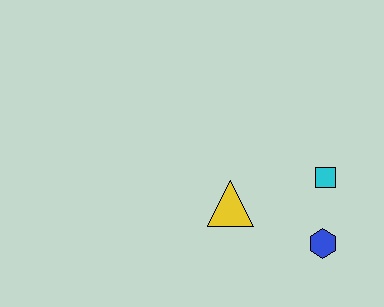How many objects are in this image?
There are 3 objects.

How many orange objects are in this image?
There are no orange objects.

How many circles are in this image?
There are no circles.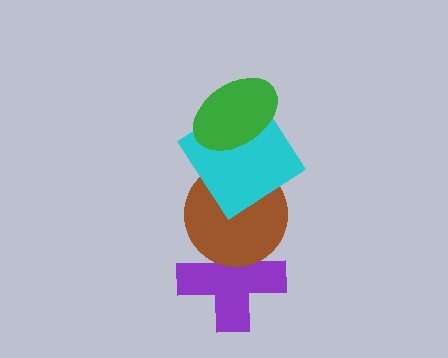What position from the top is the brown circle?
The brown circle is 3rd from the top.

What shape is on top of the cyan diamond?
The green ellipse is on top of the cyan diamond.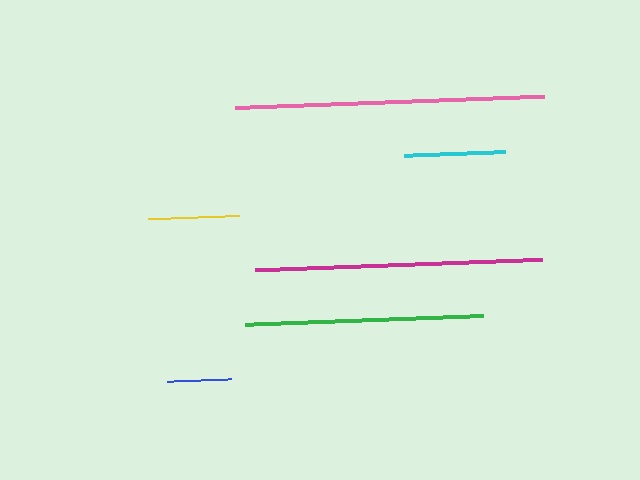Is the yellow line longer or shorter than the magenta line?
The magenta line is longer than the yellow line.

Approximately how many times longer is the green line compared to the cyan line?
The green line is approximately 2.4 times the length of the cyan line.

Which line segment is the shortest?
The blue line is the shortest at approximately 65 pixels.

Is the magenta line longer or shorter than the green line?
The magenta line is longer than the green line.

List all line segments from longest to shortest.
From longest to shortest: pink, magenta, green, cyan, yellow, blue.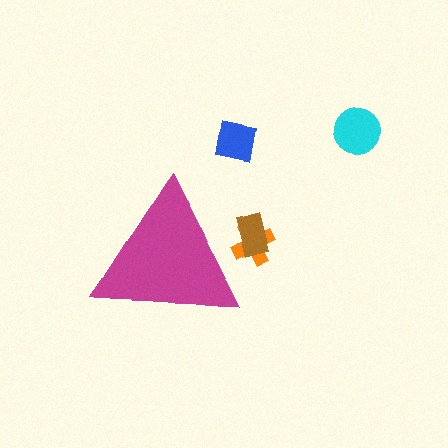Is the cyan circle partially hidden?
No, the cyan circle is fully visible.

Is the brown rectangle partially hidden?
Yes, the brown rectangle is partially hidden behind the magenta triangle.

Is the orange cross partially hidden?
Yes, the orange cross is partially hidden behind the magenta triangle.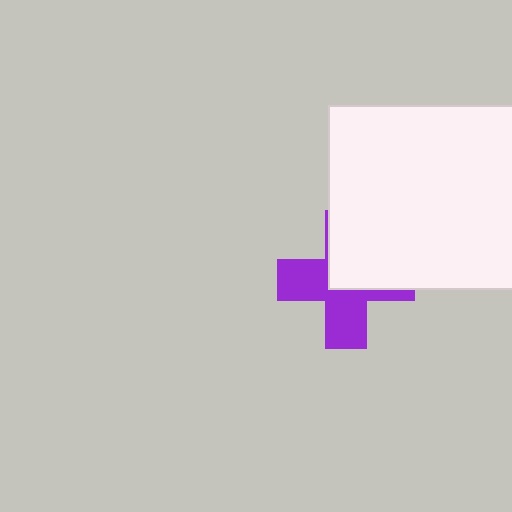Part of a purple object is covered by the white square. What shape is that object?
It is a cross.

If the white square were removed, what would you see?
You would see the complete purple cross.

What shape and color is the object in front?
The object in front is a white square.